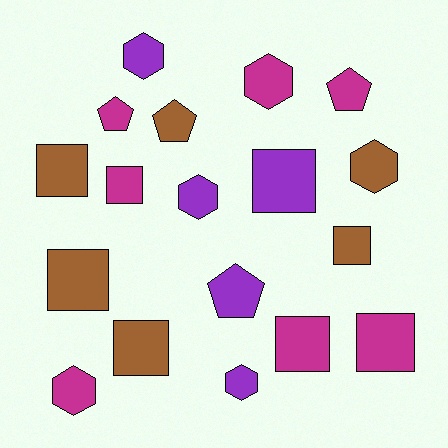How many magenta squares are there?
There are 3 magenta squares.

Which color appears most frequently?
Magenta, with 7 objects.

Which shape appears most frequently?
Square, with 8 objects.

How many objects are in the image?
There are 18 objects.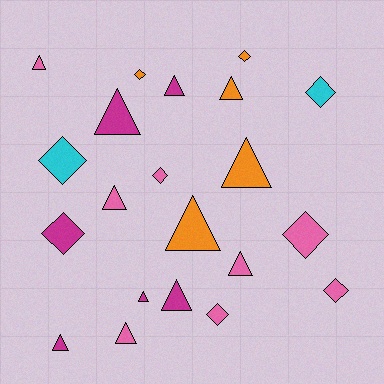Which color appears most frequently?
Pink, with 8 objects.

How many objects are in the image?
There are 21 objects.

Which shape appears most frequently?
Triangle, with 12 objects.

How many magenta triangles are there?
There are 5 magenta triangles.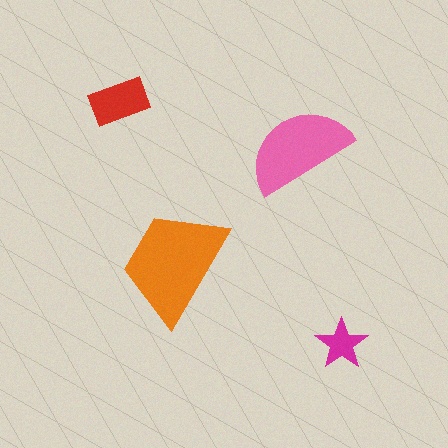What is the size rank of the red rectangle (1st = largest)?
3rd.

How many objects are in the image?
There are 4 objects in the image.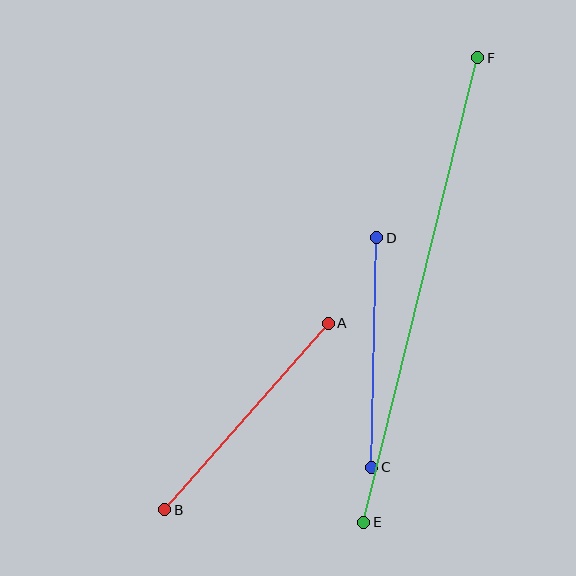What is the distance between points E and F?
The distance is approximately 478 pixels.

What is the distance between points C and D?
The distance is approximately 230 pixels.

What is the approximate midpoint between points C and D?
The midpoint is at approximately (374, 353) pixels.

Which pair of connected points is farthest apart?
Points E and F are farthest apart.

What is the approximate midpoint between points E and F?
The midpoint is at approximately (421, 290) pixels.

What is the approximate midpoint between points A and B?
The midpoint is at approximately (246, 416) pixels.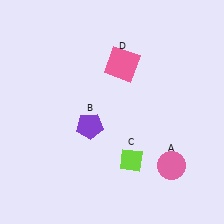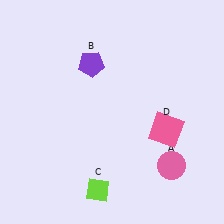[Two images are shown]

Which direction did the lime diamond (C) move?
The lime diamond (C) moved left.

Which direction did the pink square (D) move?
The pink square (D) moved down.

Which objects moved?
The objects that moved are: the purple pentagon (B), the lime diamond (C), the pink square (D).